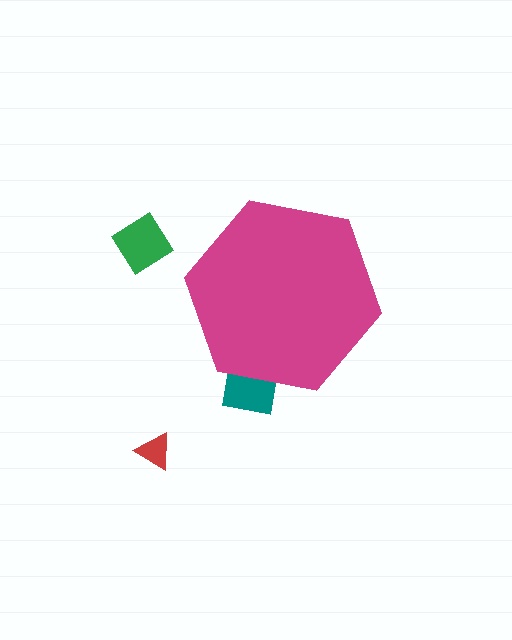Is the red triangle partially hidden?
No, the red triangle is fully visible.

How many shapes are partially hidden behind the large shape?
1 shape is partially hidden.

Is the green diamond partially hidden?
No, the green diamond is fully visible.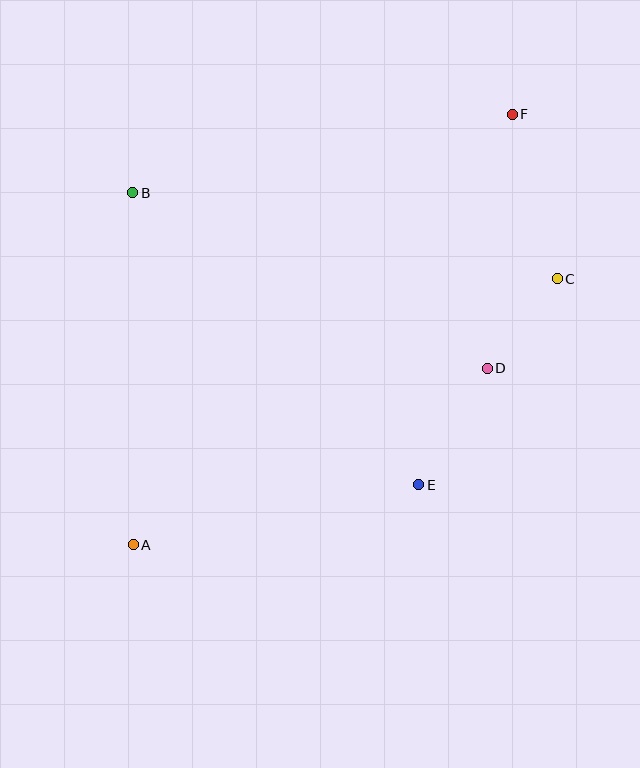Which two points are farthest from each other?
Points A and F are farthest from each other.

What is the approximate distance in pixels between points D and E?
The distance between D and E is approximately 135 pixels.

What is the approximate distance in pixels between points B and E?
The distance between B and E is approximately 409 pixels.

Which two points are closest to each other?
Points C and D are closest to each other.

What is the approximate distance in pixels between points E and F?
The distance between E and F is approximately 382 pixels.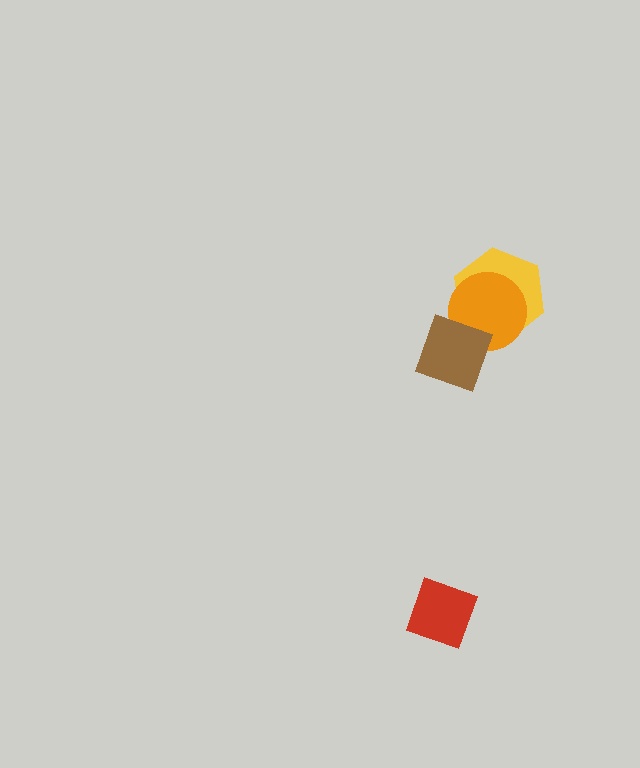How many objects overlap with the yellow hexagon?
2 objects overlap with the yellow hexagon.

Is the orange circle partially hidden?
Yes, it is partially covered by another shape.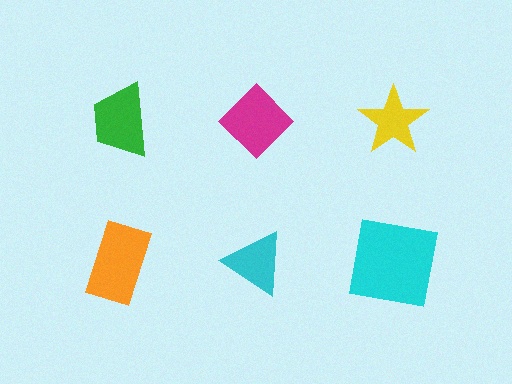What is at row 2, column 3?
A cyan square.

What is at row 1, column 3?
A yellow star.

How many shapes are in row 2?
3 shapes.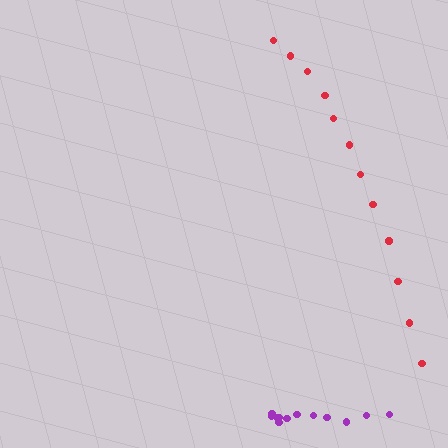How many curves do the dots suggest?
There are 2 distinct paths.